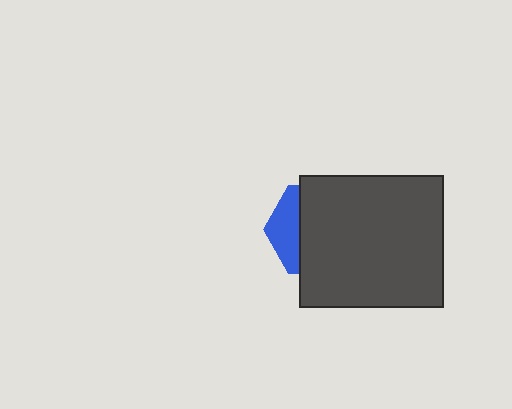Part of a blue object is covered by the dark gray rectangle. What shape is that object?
It is a hexagon.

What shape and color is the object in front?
The object in front is a dark gray rectangle.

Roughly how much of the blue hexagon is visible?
A small part of it is visible (roughly 31%).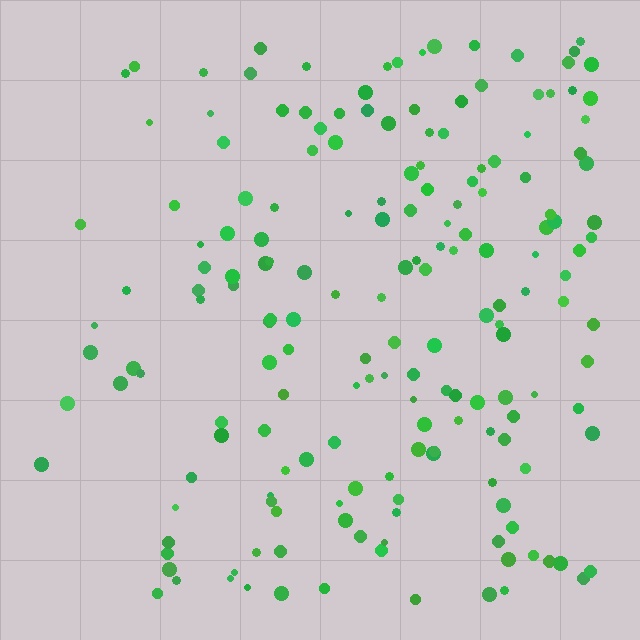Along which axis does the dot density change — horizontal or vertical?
Horizontal.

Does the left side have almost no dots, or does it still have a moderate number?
Still a moderate number, just noticeably fewer than the right.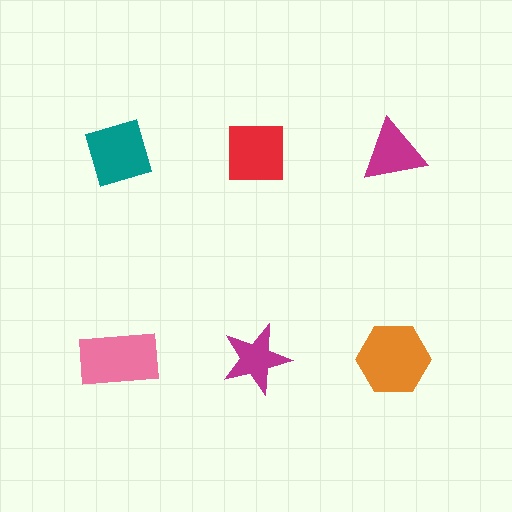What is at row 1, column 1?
A teal diamond.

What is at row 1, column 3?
A magenta triangle.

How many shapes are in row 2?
3 shapes.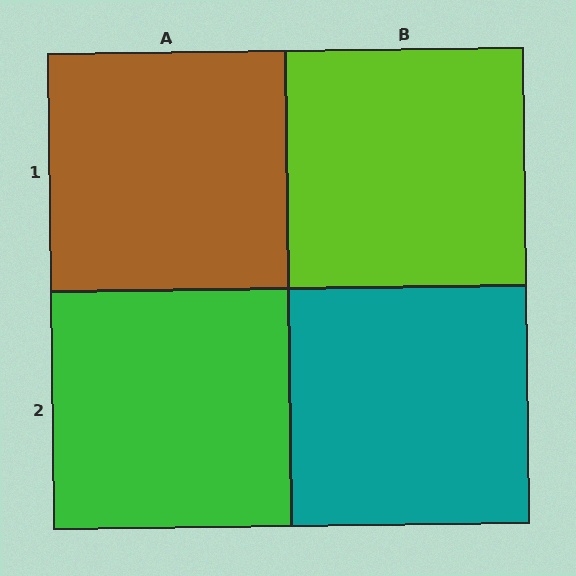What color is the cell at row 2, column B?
Teal.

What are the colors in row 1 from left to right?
Brown, lime.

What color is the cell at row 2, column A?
Green.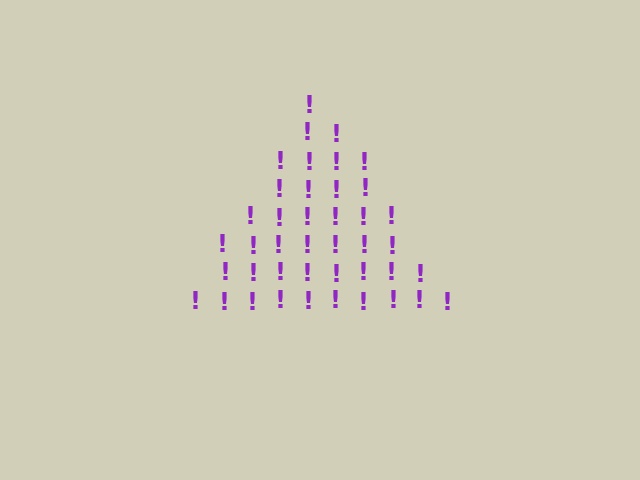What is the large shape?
The large shape is a triangle.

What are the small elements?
The small elements are exclamation marks.